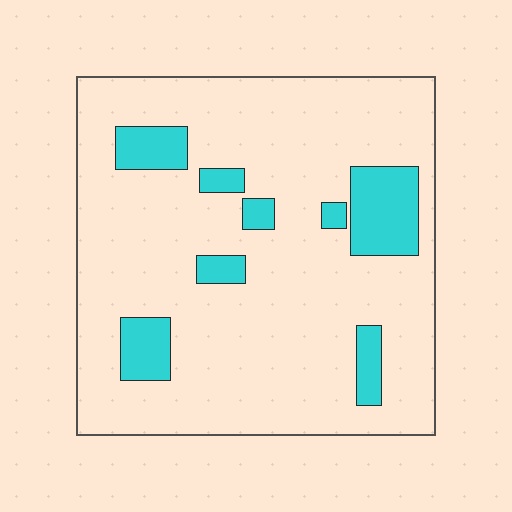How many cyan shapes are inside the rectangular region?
8.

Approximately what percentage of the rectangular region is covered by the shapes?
Approximately 15%.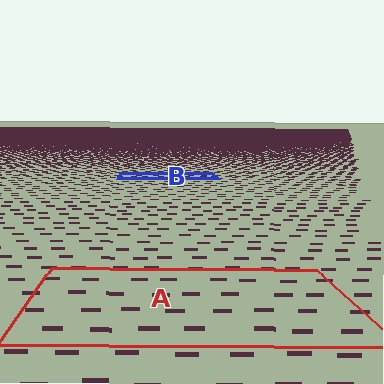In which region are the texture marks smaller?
The texture marks are smaller in region B, because it is farther away.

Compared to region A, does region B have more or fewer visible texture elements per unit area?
Region B has more texture elements per unit area — they are packed more densely because it is farther away.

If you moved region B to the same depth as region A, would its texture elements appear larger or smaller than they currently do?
They would appear larger. At a closer depth, the same texture elements are projected at a bigger on-screen size.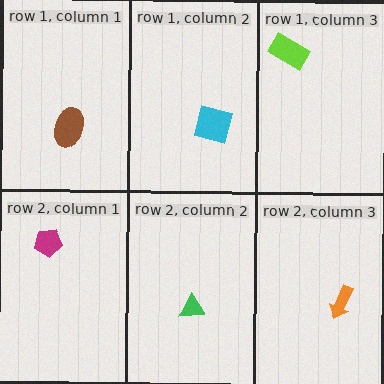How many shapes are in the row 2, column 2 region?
1.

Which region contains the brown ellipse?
The row 1, column 1 region.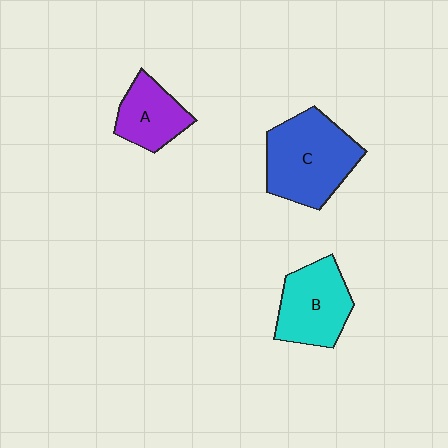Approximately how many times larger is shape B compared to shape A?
Approximately 1.3 times.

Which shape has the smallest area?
Shape A (purple).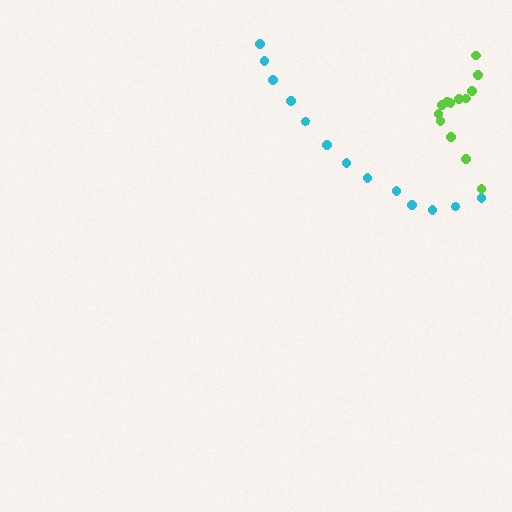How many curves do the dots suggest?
There are 2 distinct paths.